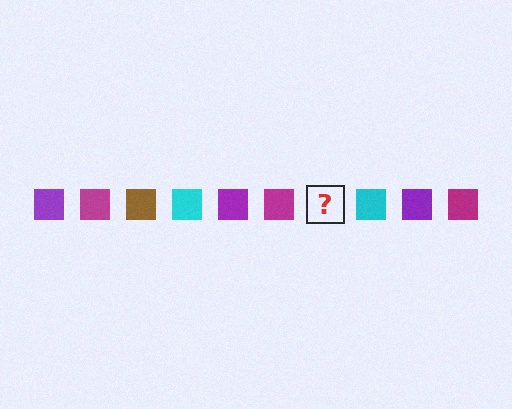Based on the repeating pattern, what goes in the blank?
The blank should be a brown square.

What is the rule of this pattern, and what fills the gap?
The rule is that the pattern cycles through purple, magenta, brown, cyan squares. The gap should be filled with a brown square.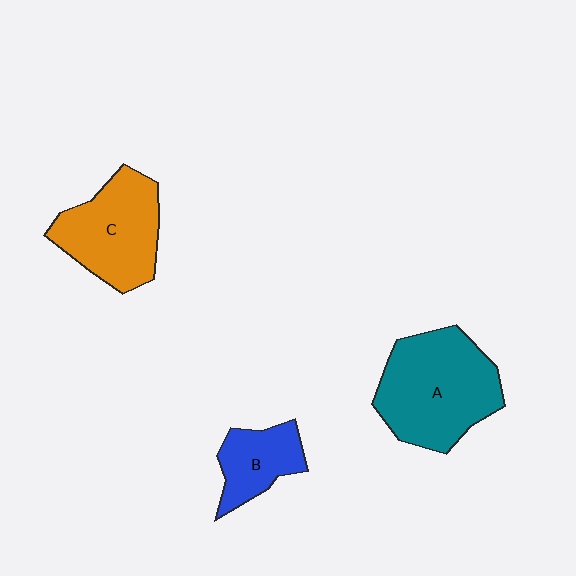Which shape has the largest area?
Shape A (teal).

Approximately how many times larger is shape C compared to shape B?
Approximately 1.7 times.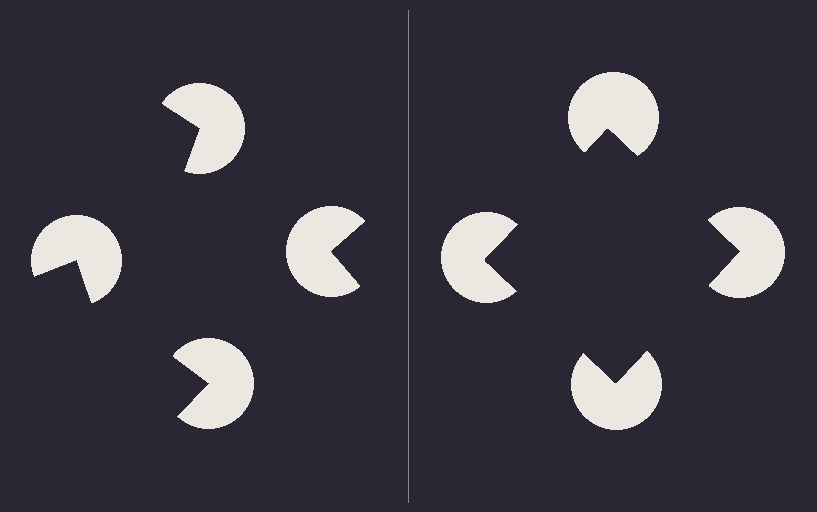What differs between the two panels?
The pac-man discs are positioned identically on both sides; only the wedge orientations differ. On the right they align to a square; on the left they are misaligned.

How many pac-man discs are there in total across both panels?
8 — 4 on each side.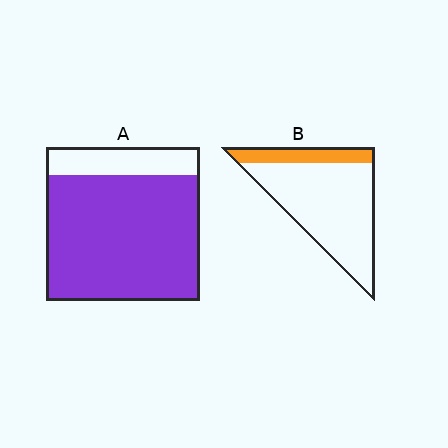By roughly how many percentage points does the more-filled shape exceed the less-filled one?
By roughly 60 percentage points (A over B).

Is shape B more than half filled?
No.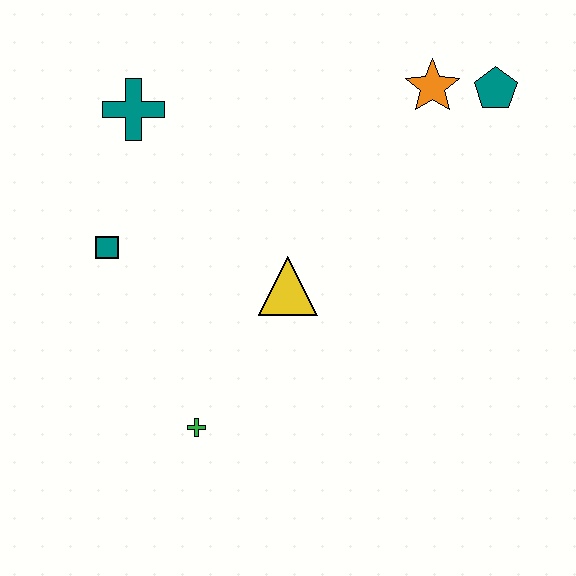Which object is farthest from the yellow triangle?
The teal pentagon is farthest from the yellow triangle.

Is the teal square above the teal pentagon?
No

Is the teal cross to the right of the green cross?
No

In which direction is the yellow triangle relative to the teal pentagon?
The yellow triangle is to the left of the teal pentagon.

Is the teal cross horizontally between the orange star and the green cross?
No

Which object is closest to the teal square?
The teal cross is closest to the teal square.